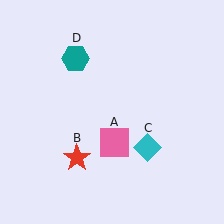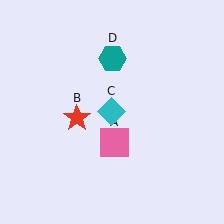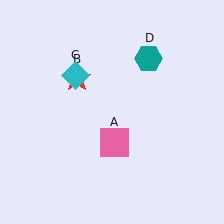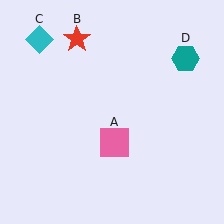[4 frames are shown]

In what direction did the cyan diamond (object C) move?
The cyan diamond (object C) moved up and to the left.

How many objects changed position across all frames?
3 objects changed position: red star (object B), cyan diamond (object C), teal hexagon (object D).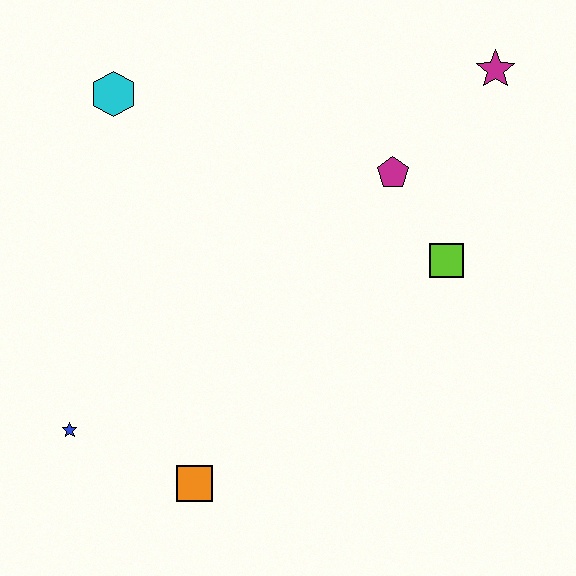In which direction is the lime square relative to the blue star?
The lime square is to the right of the blue star.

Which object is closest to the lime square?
The magenta pentagon is closest to the lime square.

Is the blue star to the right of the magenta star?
No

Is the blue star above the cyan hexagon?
No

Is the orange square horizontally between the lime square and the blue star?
Yes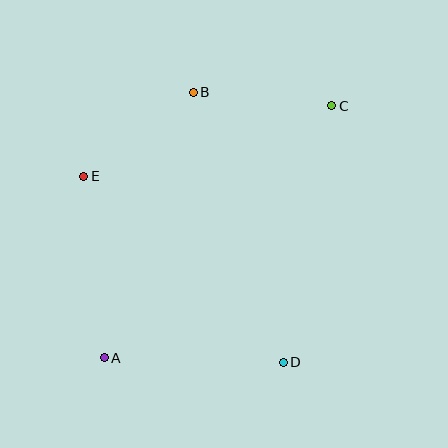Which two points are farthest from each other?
Points A and C are farthest from each other.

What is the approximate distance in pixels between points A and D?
The distance between A and D is approximately 179 pixels.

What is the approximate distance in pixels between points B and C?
The distance between B and C is approximately 139 pixels.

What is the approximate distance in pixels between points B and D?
The distance between B and D is approximately 285 pixels.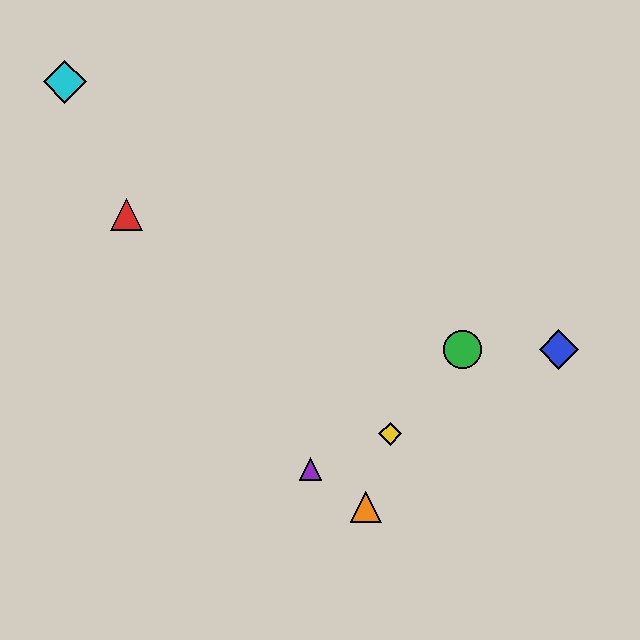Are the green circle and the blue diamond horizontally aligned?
Yes, both are at y≈349.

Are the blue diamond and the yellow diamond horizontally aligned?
No, the blue diamond is at y≈349 and the yellow diamond is at y≈434.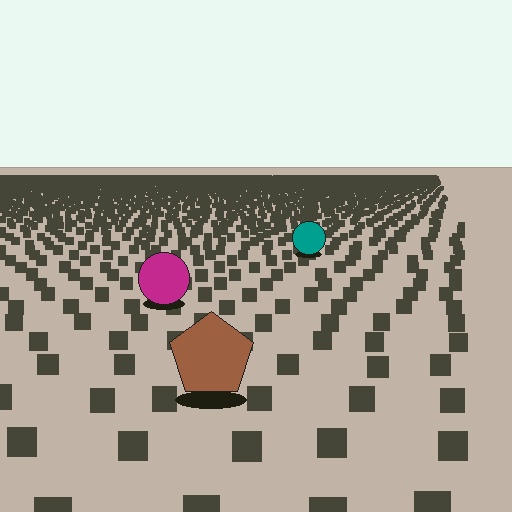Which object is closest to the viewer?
The brown pentagon is closest. The texture marks near it are larger and more spread out.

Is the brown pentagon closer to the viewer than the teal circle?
Yes. The brown pentagon is closer — you can tell from the texture gradient: the ground texture is coarser near it.